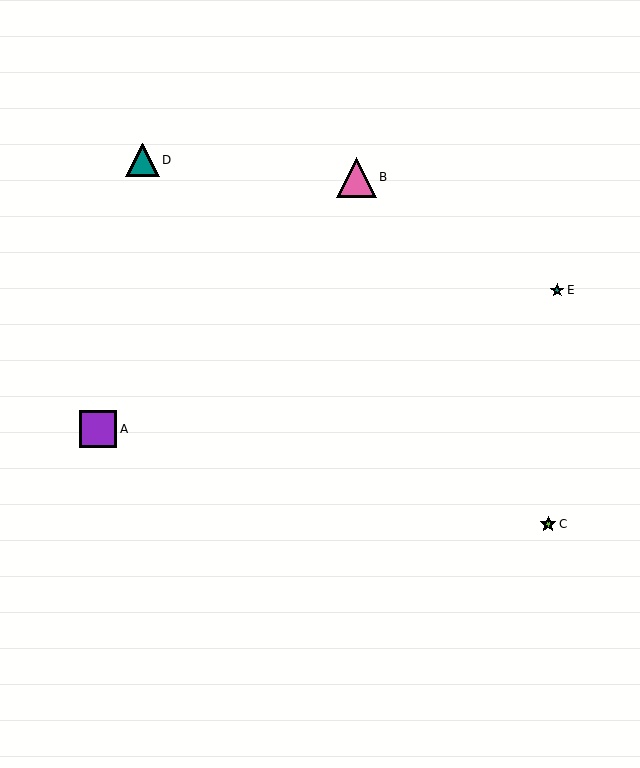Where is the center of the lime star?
The center of the lime star is at (548, 524).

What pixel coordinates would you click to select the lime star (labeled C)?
Click at (548, 524) to select the lime star C.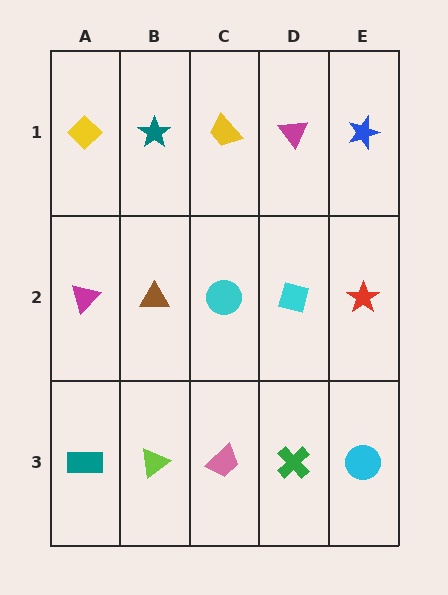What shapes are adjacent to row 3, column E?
A red star (row 2, column E), a green cross (row 3, column D).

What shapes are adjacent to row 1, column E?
A red star (row 2, column E), a magenta triangle (row 1, column D).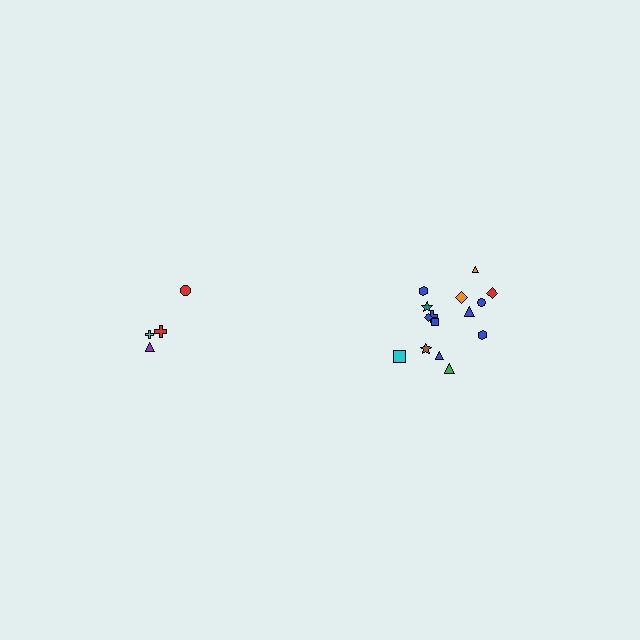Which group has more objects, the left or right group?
The right group.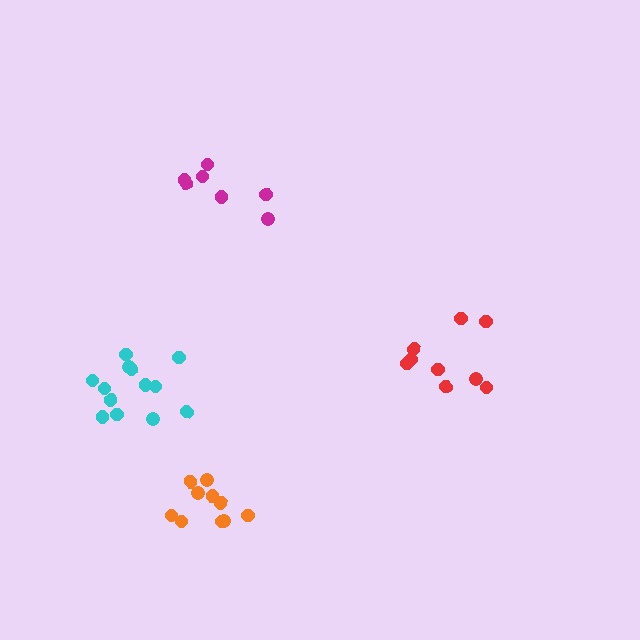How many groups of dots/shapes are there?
There are 4 groups.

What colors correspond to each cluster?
The clusters are colored: cyan, red, magenta, orange.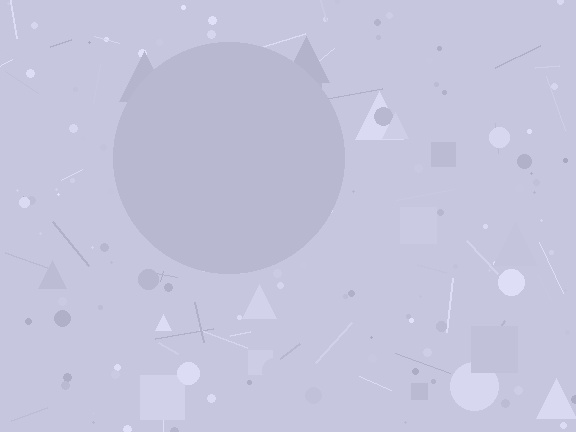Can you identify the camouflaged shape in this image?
The camouflaged shape is a circle.